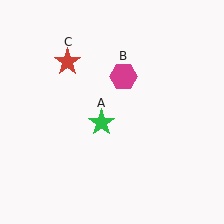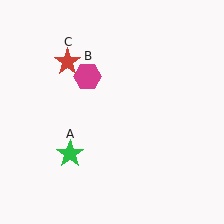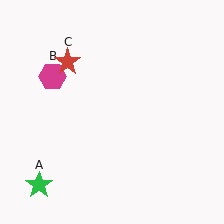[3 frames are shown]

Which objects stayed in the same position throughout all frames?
Red star (object C) remained stationary.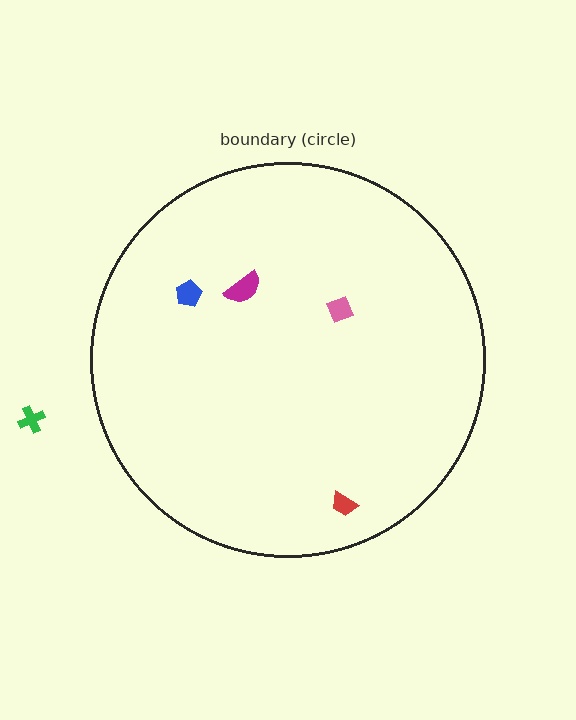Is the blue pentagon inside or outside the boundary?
Inside.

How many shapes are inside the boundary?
4 inside, 1 outside.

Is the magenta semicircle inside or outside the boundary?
Inside.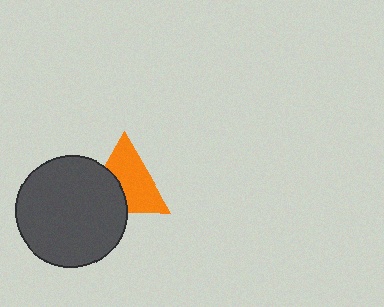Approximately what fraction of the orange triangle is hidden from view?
Roughly 37% of the orange triangle is hidden behind the dark gray circle.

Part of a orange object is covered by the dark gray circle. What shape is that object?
It is a triangle.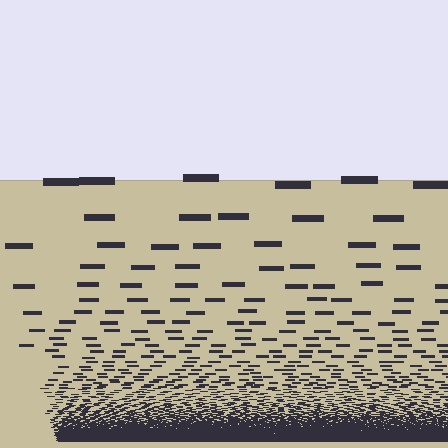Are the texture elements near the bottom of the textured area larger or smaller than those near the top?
Smaller. The gradient is inverted — elements near the bottom are smaller and denser.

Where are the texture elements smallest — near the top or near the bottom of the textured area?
Near the bottom.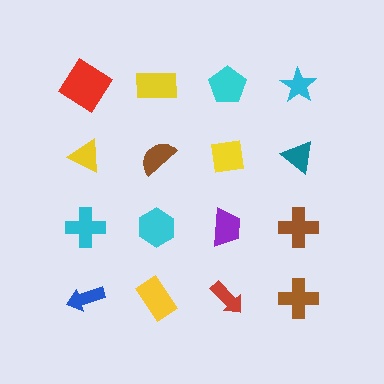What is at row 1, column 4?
A cyan star.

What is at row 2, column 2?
A brown semicircle.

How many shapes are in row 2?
4 shapes.